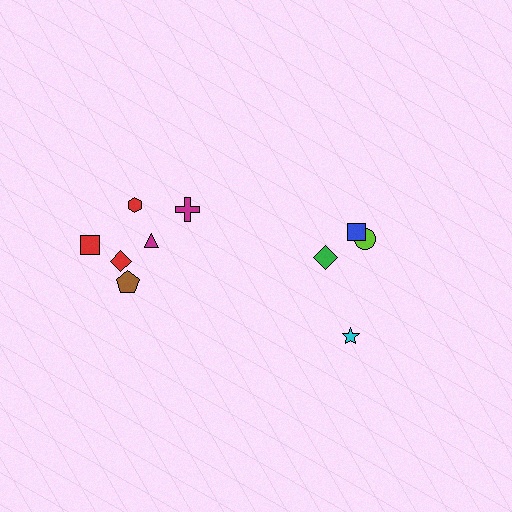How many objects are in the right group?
There are 4 objects.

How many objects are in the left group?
There are 6 objects.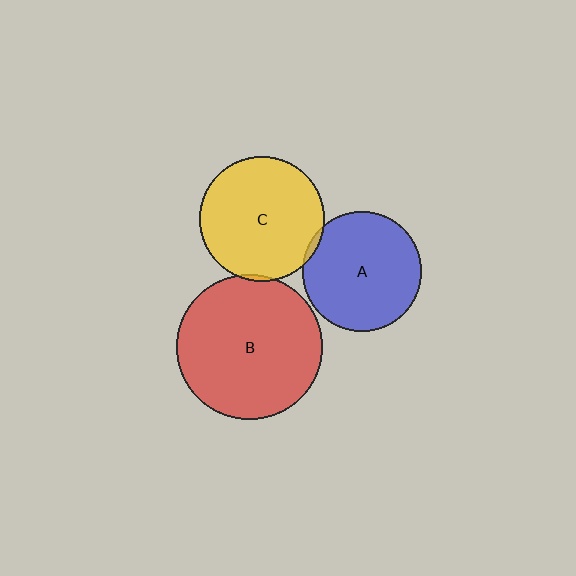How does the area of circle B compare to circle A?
Approximately 1.5 times.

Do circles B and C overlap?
Yes.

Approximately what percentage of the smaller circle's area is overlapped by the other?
Approximately 5%.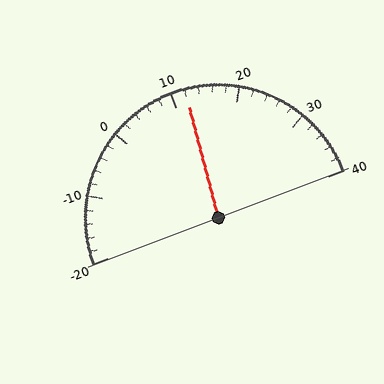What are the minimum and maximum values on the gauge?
The gauge ranges from -20 to 40.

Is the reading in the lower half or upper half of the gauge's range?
The reading is in the upper half of the range (-20 to 40).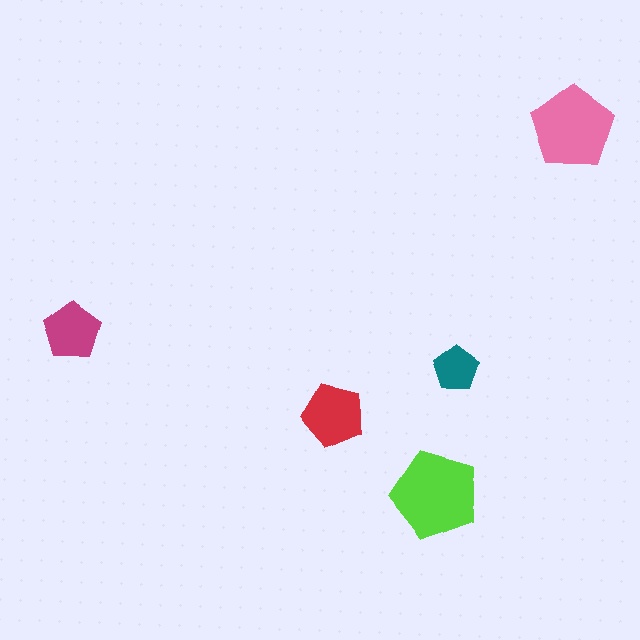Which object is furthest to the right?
The pink pentagon is rightmost.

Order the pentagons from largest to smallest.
the lime one, the pink one, the red one, the magenta one, the teal one.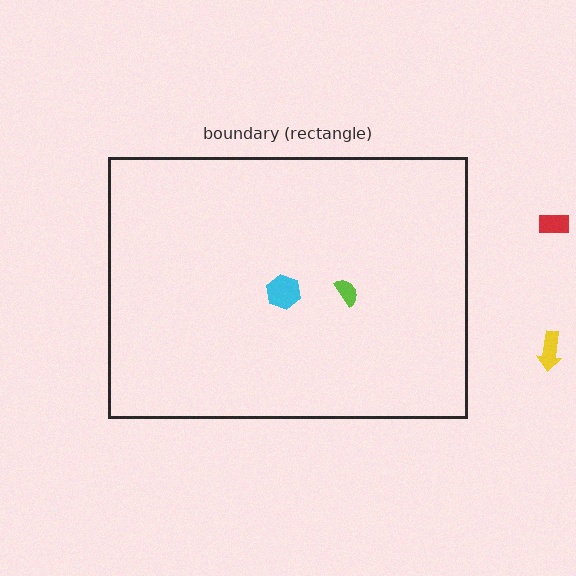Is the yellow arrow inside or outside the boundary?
Outside.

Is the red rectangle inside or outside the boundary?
Outside.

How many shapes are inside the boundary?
2 inside, 2 outside.